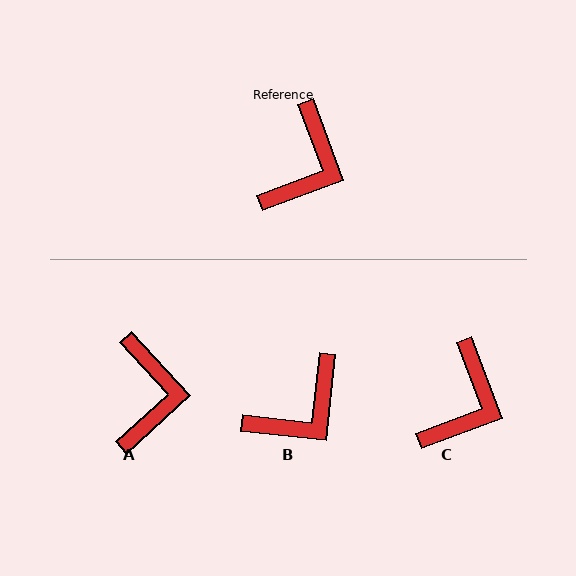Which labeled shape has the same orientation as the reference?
C.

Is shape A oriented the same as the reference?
No, it is off by about 22 degrees.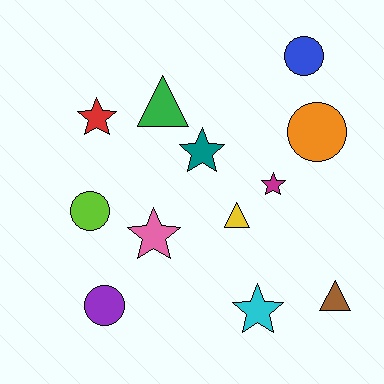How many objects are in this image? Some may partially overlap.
There are 12 objects.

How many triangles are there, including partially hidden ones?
There are 3 triangles.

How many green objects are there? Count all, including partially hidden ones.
There is 1 green object.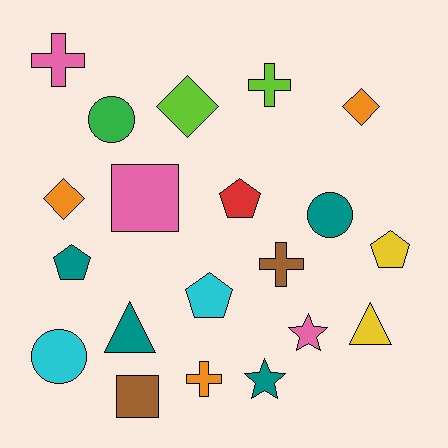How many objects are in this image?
There are 20 objects.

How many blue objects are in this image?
There are no blue objects.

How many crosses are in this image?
There are 4 crosses.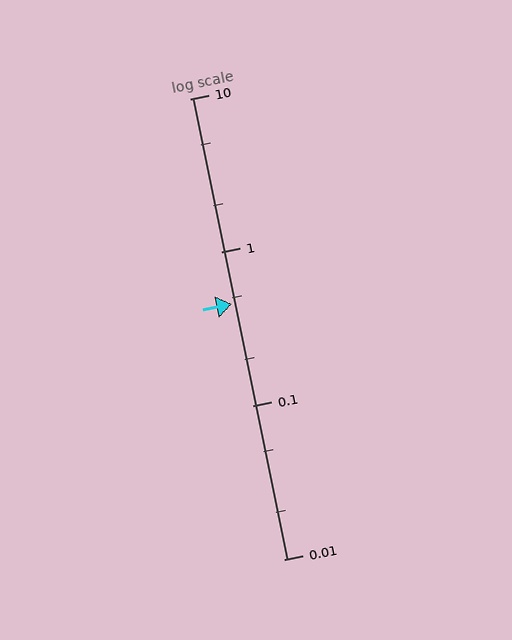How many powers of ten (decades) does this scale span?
The scale spans 3 decades, from 0.01 to 10.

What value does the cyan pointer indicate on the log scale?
The pointer indicates approximately 0.46.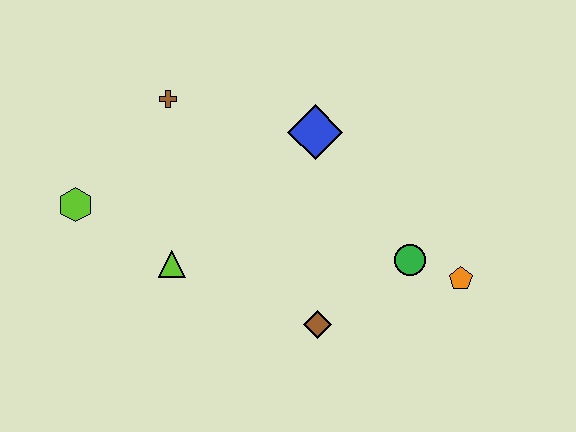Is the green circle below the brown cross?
Yes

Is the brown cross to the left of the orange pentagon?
Yes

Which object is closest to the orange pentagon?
The green circle is closest to the orange pentagon.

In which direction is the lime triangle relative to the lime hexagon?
The lime triangle is to the right of the lime hexagon.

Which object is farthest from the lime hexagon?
The orange pentagon is farthest from the lime hexagon.